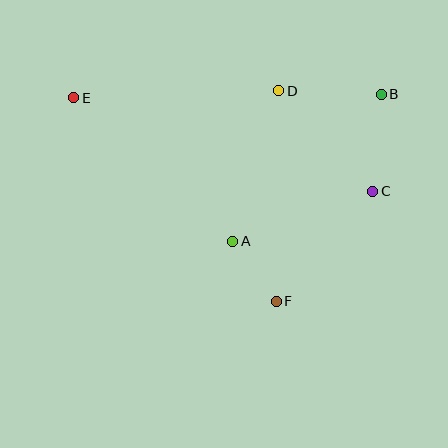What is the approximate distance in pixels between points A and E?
The distance between A and E is approximately 214 pixels.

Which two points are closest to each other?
Points A and F are closest to each other.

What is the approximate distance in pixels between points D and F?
The distance between D and F is approximately 211 pixels.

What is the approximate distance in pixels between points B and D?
The distance between B and D is approximately 102 pixels.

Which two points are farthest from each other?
Points C and E are farthest from each other.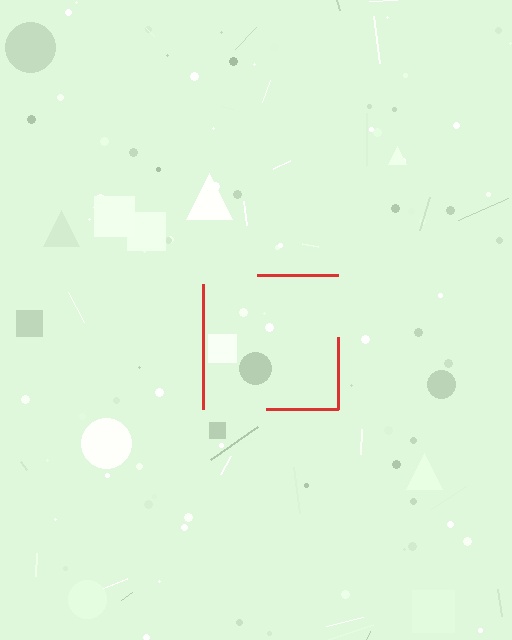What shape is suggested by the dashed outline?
The dashed outline suggests a square.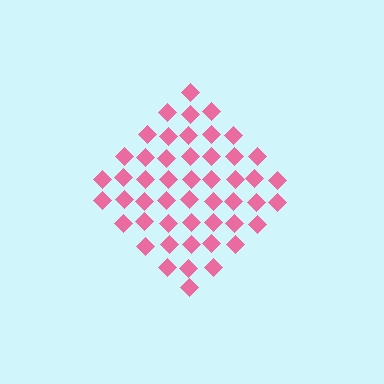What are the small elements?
The small elements are diamonds.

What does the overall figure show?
The overall figure shows a diamond.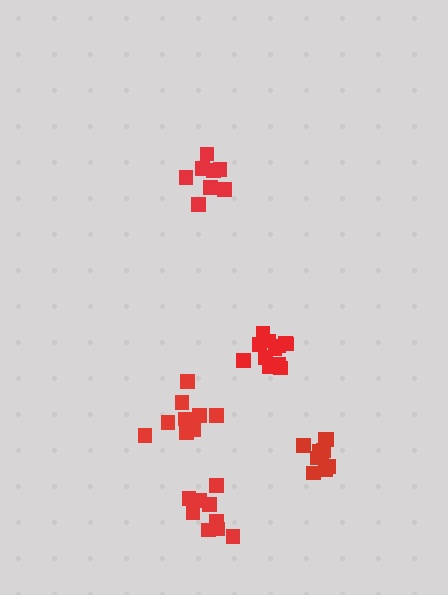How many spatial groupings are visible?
There are 5 spatial groupings.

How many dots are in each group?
Group 1: 9 dots, Group 2: 8 dots, Group 3: 10 dots, Group 4: 12 dots, Group 5: 9 dots (48 total).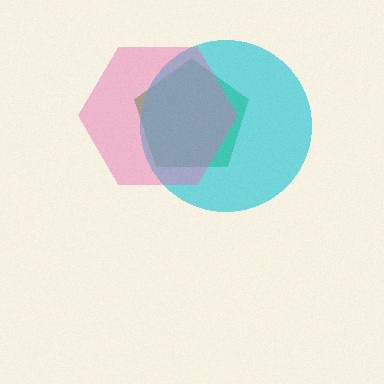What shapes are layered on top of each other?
The layered shapes are: a green pentagon, a cyan circle, a pink hexagon.